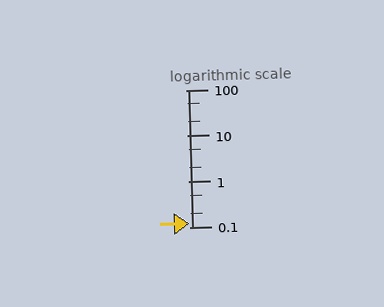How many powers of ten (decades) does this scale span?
The scale spans 3 decades, from 0.1 to 100.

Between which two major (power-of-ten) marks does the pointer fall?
The pointer is between 0.1 and 1.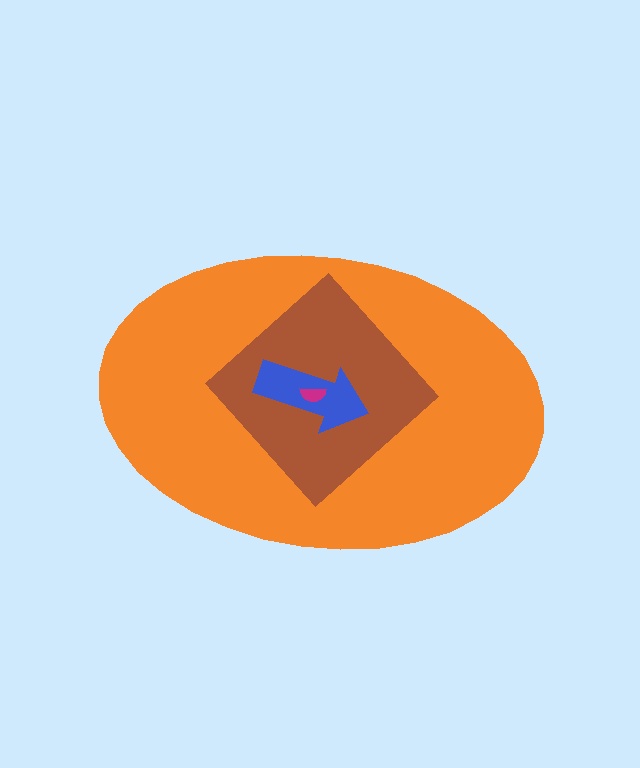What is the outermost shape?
The orange ellipse.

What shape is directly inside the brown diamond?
The blue arrow.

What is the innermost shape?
The magenta semicircle.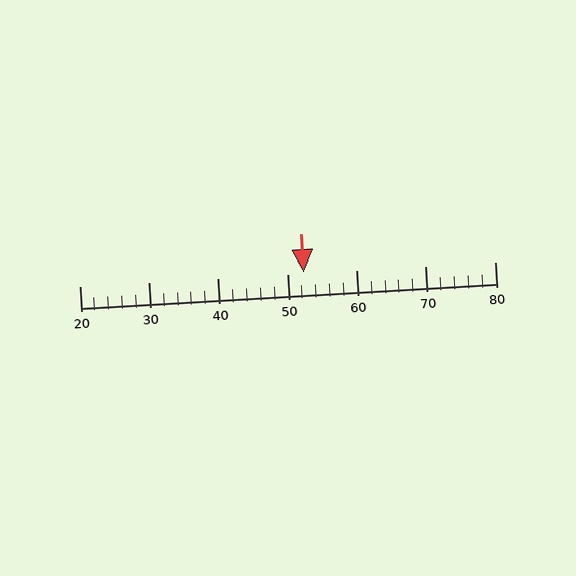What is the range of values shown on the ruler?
The ruler shows values from 20 to 80.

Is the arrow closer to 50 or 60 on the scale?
The arrow is closer to 50.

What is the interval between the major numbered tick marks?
The major tick marks are spaced 10 units apart.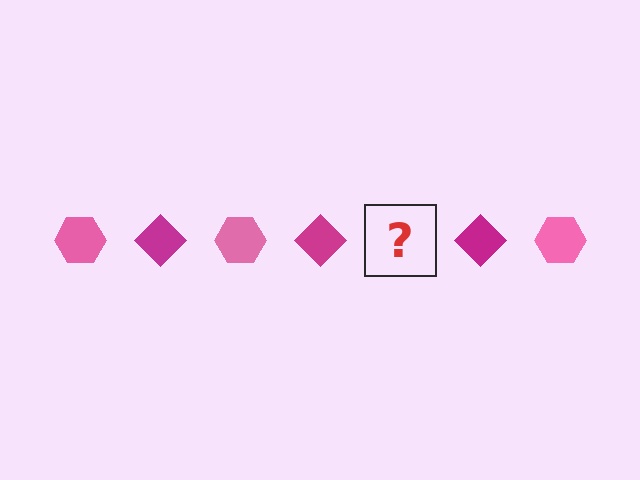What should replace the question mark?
The question mark should be replaced with a pink hexagon.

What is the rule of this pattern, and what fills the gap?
The rule is that the pattern alternates between pink hexagon and magenta diamond. The gap should be filled with a pink hexagon.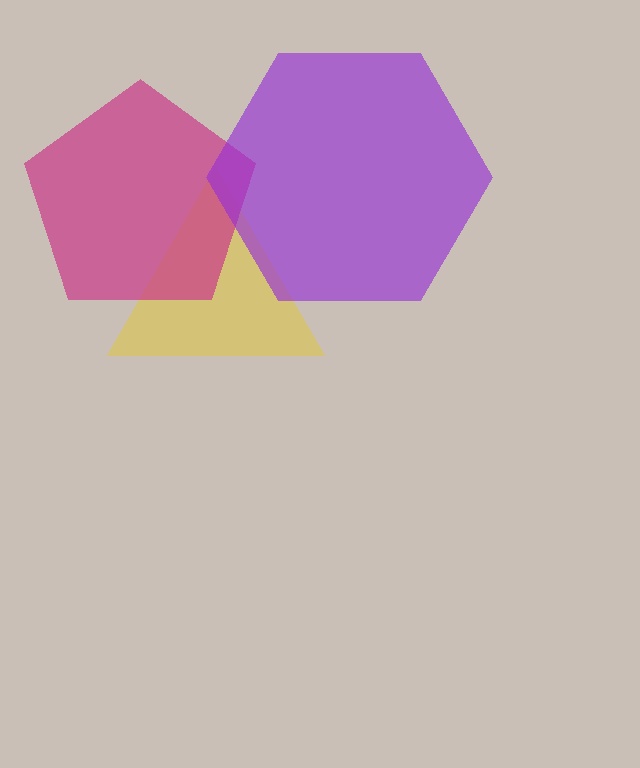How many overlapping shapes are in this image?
There are 3 overlapping shapes in the image.